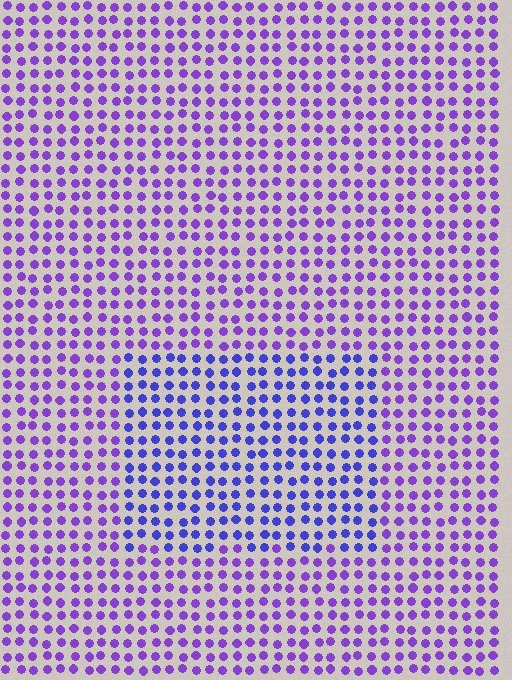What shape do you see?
I see a rectangle.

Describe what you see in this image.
The image is filled with small purple elements in a uniform arrangement. A rectangle-shaped region is visible where the elements are tinted to a slightly different hue, forming a subtle color boundary.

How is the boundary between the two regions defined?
The boundary is defined purely by a slight shift in hue (about 31 degrees). Spacing, size, and orientation are identical on both sides.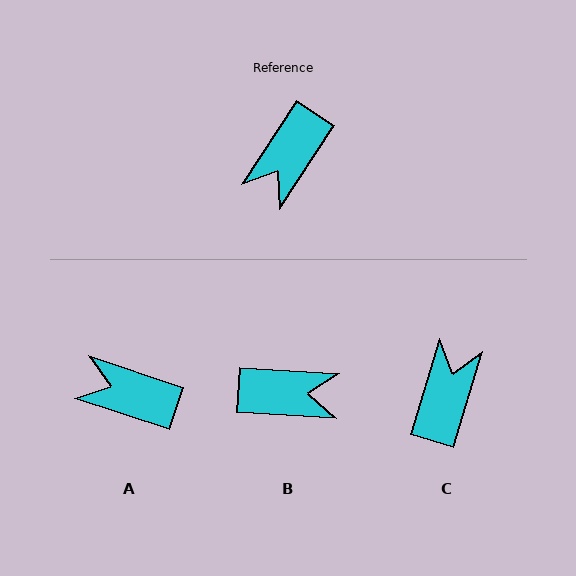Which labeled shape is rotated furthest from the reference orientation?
C, about 164 degrees away.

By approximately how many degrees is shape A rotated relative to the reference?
Approximately 75 degrees clockwise.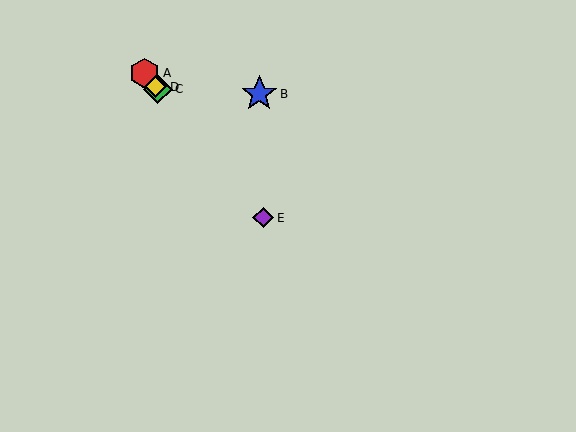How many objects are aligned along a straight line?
4 objects (A, C, D, E) are aligned along a straight line.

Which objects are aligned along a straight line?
Objects A, C, D, E are aligned along a straight line.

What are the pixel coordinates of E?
Object E is at (263, 218).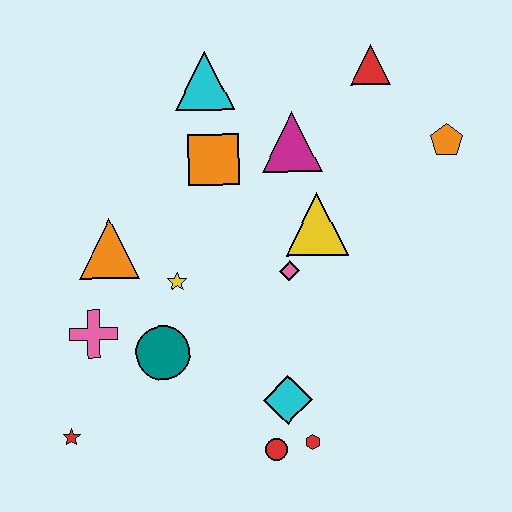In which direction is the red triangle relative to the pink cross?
The red triangle is to the right of the pink cross.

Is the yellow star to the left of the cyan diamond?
Yes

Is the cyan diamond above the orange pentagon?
No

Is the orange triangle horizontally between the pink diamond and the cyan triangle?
No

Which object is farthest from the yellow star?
The orange pentagon is farthest from the yellow star.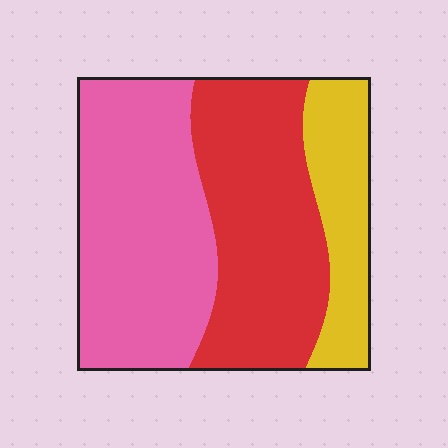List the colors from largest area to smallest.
From largest to smallest: pink, red, yellow.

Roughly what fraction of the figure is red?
Red takes up between a third and a half of the figure.